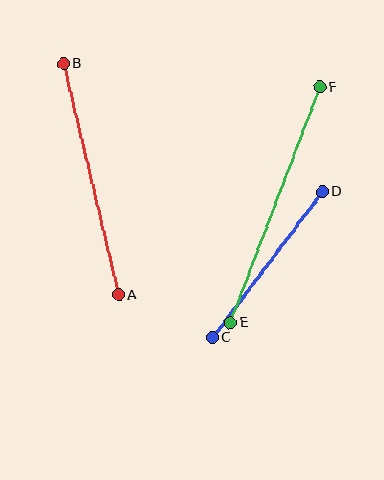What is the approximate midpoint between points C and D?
The midpoint is at approximately (267, 265) pixels.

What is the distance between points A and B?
The distance is approximately 238 pixels.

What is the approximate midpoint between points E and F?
The midpoint is at approximately (275, 205) pixels.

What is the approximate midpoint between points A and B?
The midpoint is at approximately (91, 179) pixels.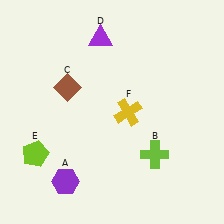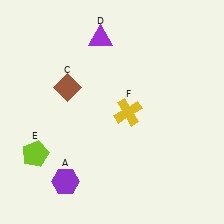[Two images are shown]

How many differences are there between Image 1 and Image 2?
There is 1 difference between the two images.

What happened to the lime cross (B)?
The lime cross (B) was removed in Image 2. It was in the bottom-right area of Image 1.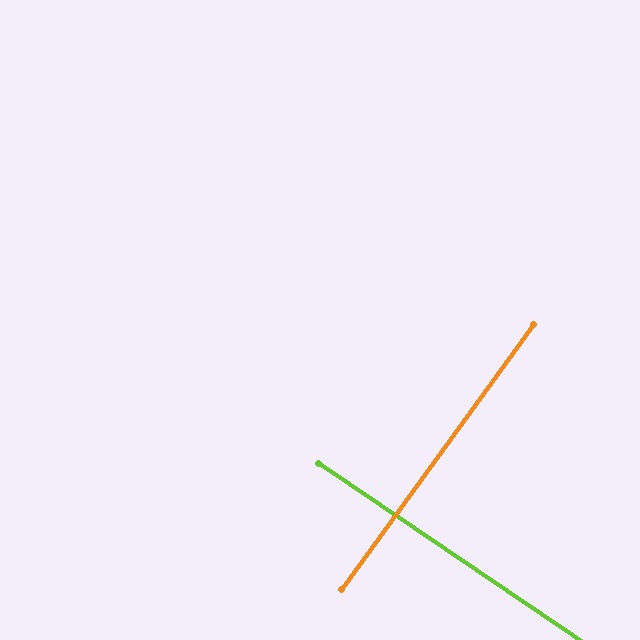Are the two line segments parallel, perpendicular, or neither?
Perpendicular — they meet at approximately 88°.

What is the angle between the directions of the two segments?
Approximately 88 degrees.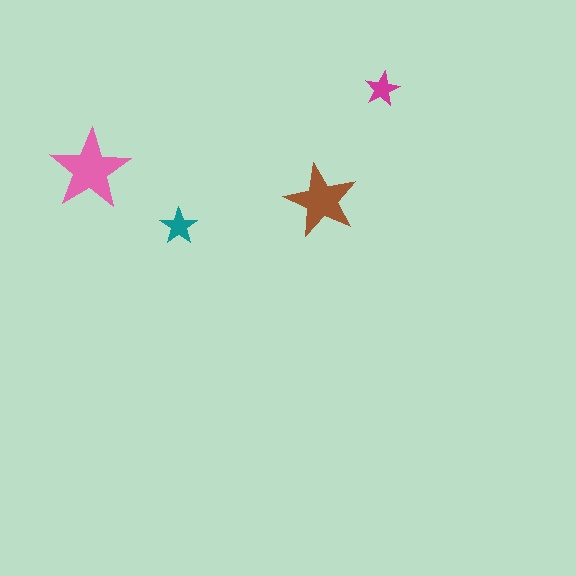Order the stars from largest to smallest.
the pink one, the brown one, the teal one, the magenta one.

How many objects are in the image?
There are 4 objects in the image.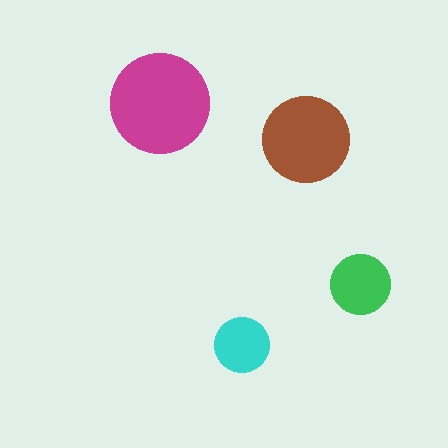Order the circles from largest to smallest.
the magenta one, the brown one, the green one, the cyan one.